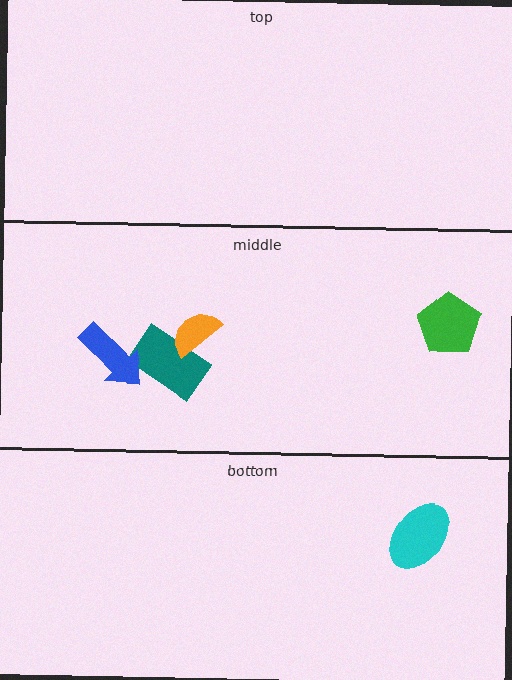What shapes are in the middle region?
The teal rectangle, the green pentagon, the orange semicircle, the blue arrow.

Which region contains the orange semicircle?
The middle region.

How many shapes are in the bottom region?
1.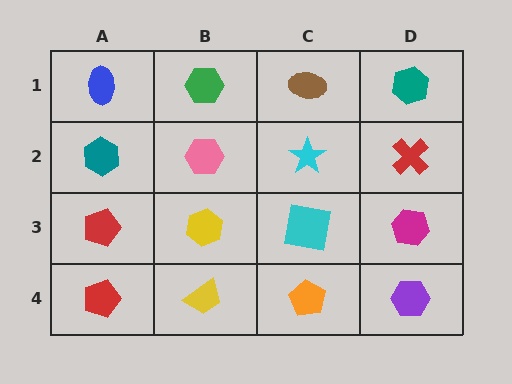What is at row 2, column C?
A cyan star.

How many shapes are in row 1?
4 shapes.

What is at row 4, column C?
An orange pentagon.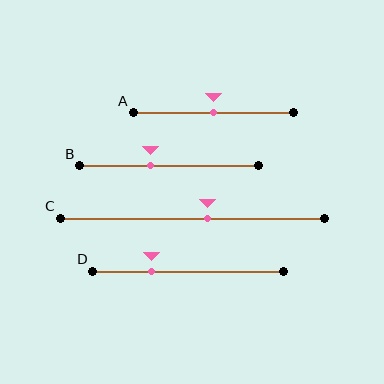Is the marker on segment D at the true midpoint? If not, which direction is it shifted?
No, the marker on segment D is shifted to the left by about 19% of the segment length.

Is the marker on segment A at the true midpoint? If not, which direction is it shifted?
Yes, the marker on segment A is at the true midpoint.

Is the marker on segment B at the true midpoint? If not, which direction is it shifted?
No, the marker on segment B is shifted to the left by about 11% of the segment length.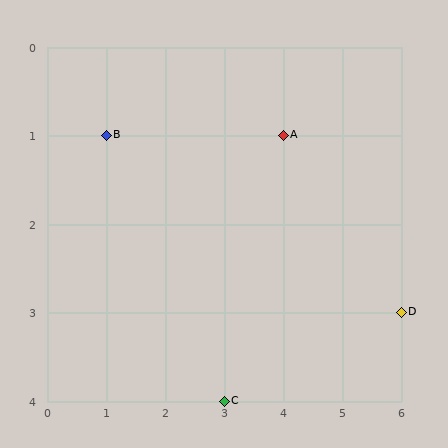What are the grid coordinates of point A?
Point A is at grid coordinates (4, 1).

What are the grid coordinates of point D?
Point D is at grid coordinates (6, 3).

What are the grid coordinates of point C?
Point C is at grid coordinates (3, 4).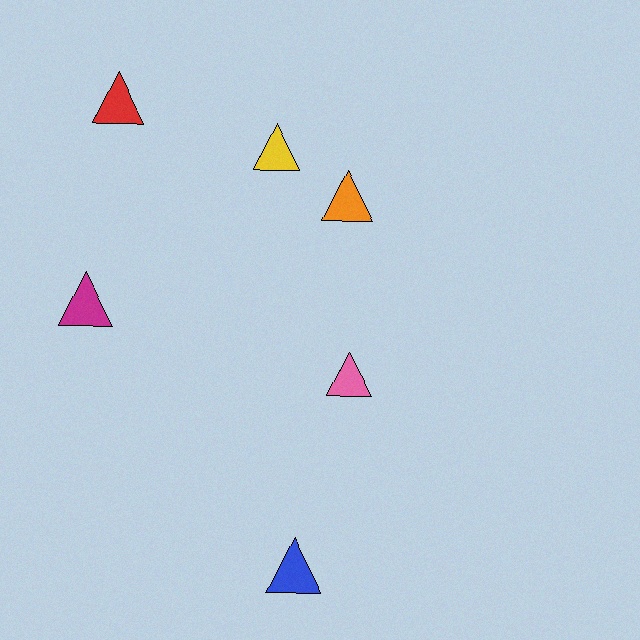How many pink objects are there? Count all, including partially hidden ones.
There is 1 pink object.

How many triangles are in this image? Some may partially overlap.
There are 6 triangles.